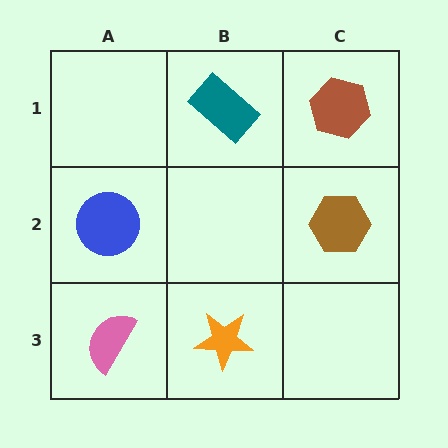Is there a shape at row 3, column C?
No, that cell is empty.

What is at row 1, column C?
A brown hexagon.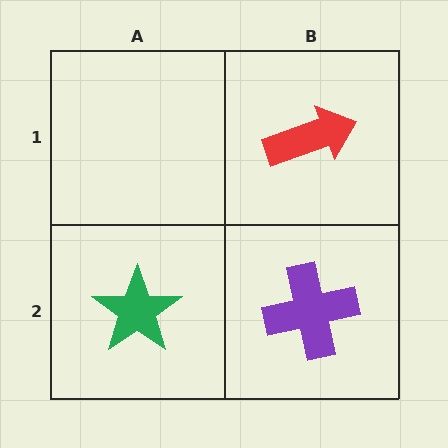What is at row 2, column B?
A purple cross.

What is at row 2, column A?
A green star.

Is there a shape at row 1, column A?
No, that cell is empty.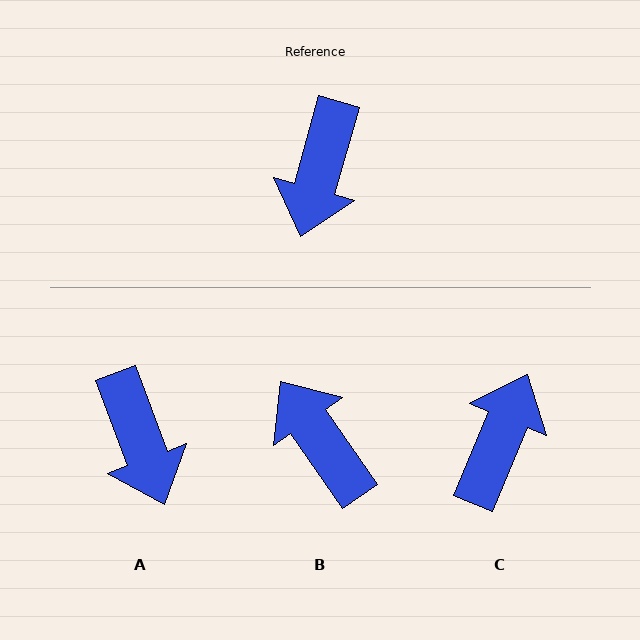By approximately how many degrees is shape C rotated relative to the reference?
Approximately 173 degrees counter-clockwise.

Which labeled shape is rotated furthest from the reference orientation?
C, about 173 degrees away.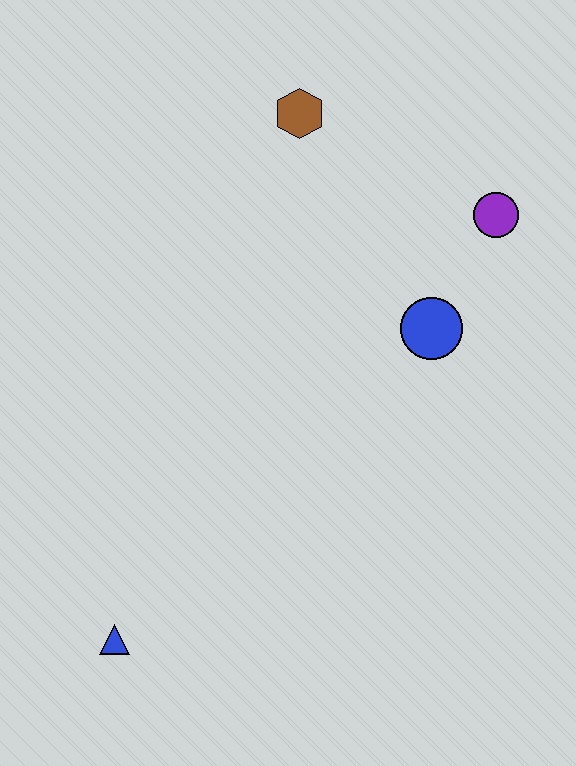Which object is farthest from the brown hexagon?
The blue triangle is farthest from the brown hexagon.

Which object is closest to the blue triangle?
The blue circle is closest to the blue triangle.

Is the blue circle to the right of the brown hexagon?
Yes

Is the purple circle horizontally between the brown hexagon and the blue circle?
No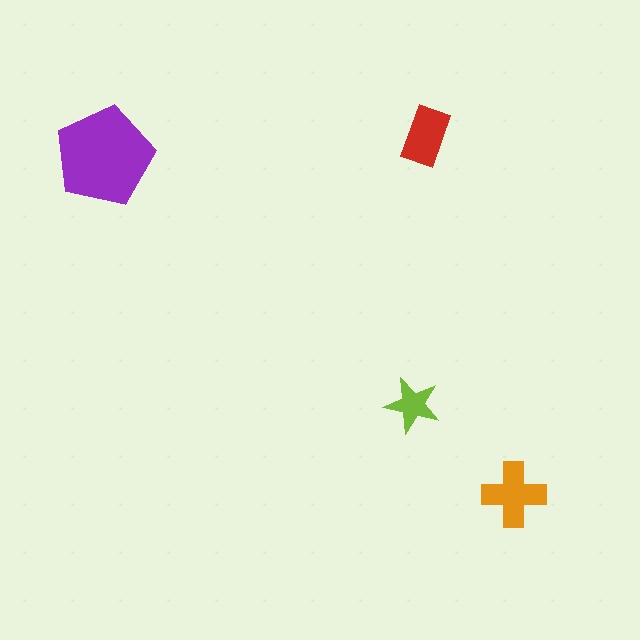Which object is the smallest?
The lime star.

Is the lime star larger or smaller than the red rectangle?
Smaller.